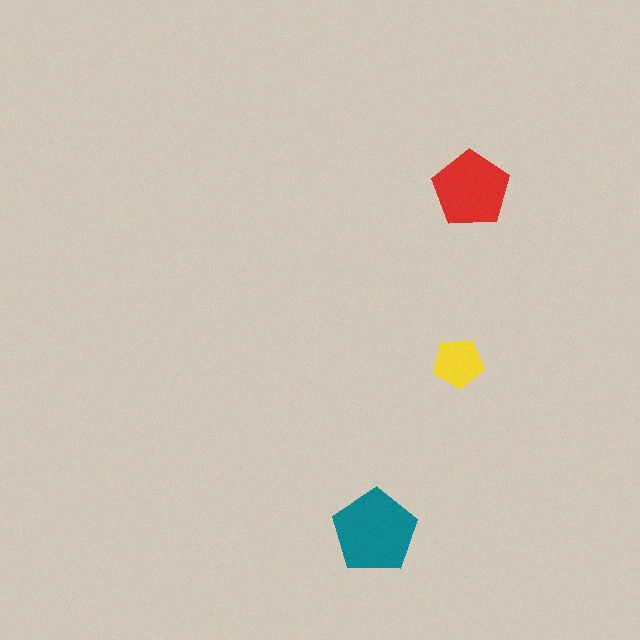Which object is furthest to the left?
The teal pentagon is leftmost.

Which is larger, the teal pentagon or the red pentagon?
The teal one.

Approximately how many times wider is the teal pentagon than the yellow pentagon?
About 1.5 times wider.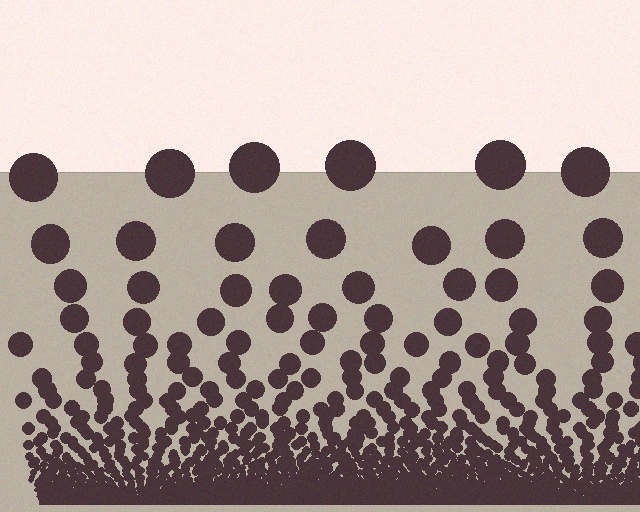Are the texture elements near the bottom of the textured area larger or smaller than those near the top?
Smaller. The gradient is inverted — elements near the bottom are smaller and denser.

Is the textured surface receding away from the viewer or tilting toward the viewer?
The surface appears to tilt toward the viewer. Texture elements get larger and sparser toward the top.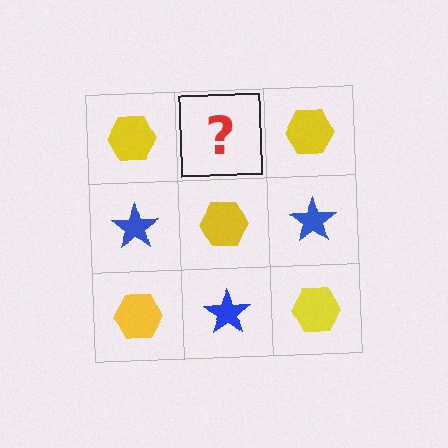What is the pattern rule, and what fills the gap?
The rule is that it alternates yellow hexagon and blue star in a checkerboard pattern. The gap should be filled with a blue star.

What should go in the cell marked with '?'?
The missing cell should contain a blue star.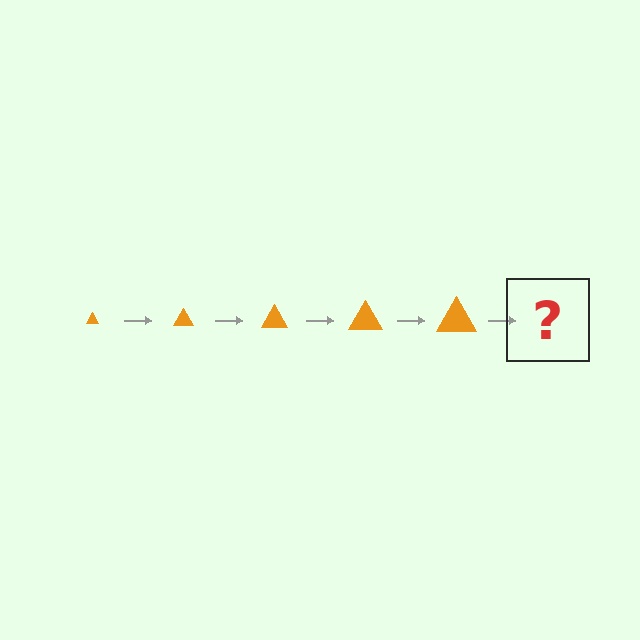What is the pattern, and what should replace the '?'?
The pattern is that the triangle gets progressively larger each step. The '?' should be an orange triangle, larger than the previous one.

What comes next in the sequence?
The next element should be an orange triangle, larger than the previous one.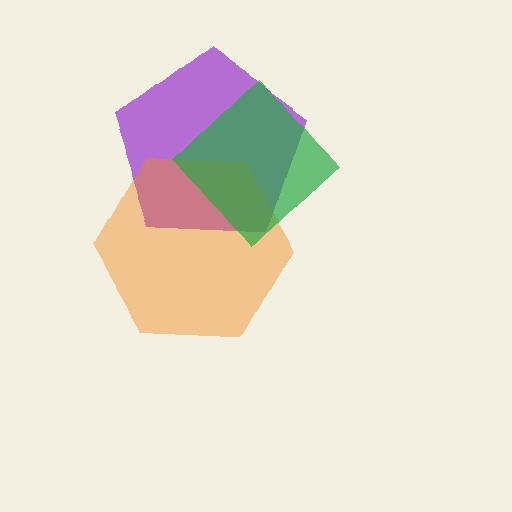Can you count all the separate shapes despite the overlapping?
Yes, there are 3 separate shapes.